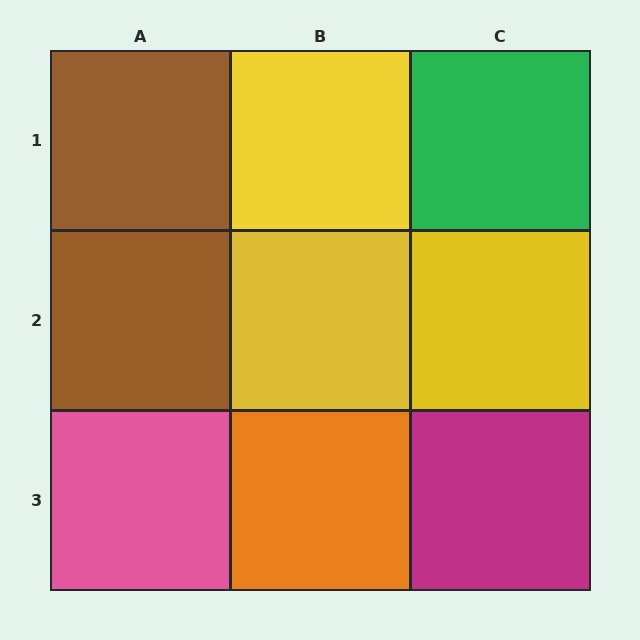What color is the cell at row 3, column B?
Orange.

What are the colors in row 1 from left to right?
Brown, yellow, green.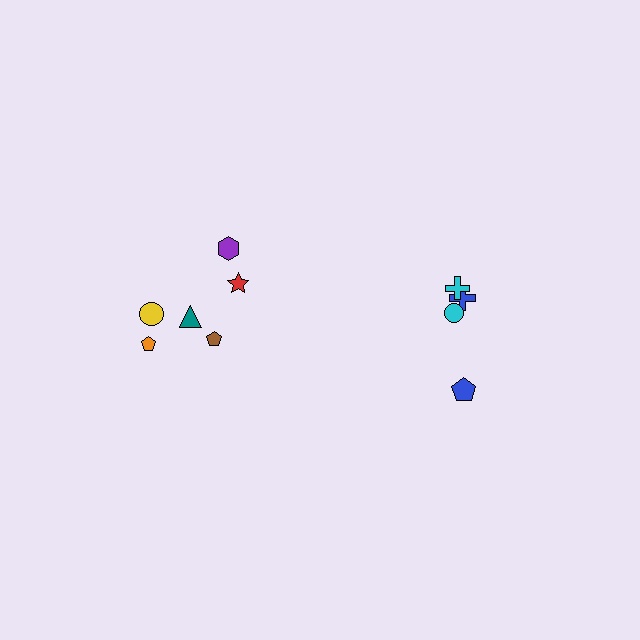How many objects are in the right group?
There are 4 objects.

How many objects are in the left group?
There are 6 objects.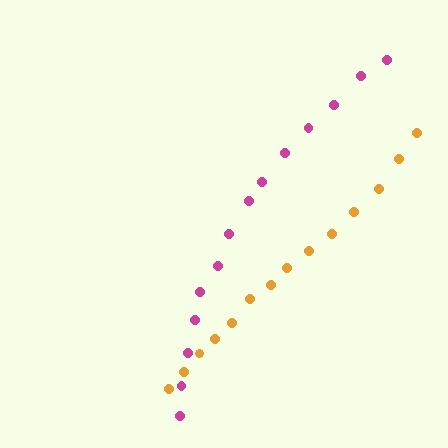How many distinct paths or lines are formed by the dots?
There are 2 distinct paths.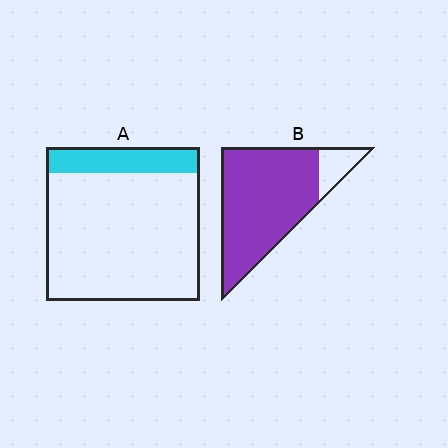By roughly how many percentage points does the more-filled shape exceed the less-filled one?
By roughly 70 percentage points (B over A).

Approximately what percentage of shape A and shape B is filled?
A is approximately 15% and B is approximately 85%.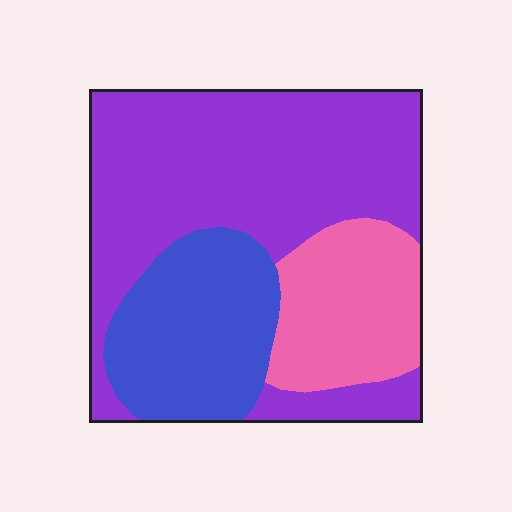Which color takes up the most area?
Purple, at roughly 55%.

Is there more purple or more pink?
Purple.